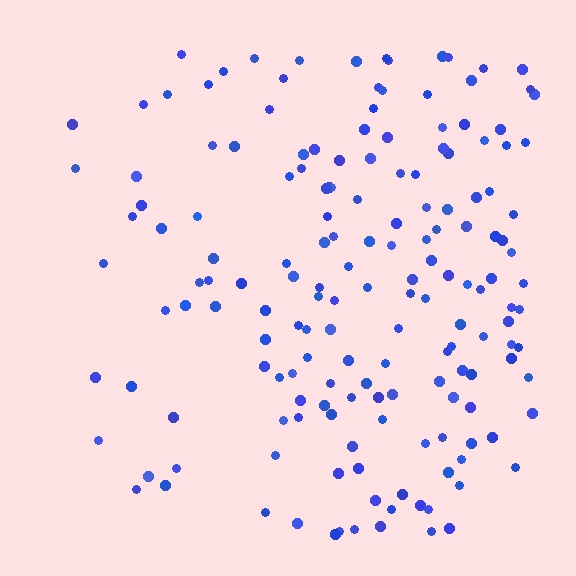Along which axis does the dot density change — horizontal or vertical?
Horizontal.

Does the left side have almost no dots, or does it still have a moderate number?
Still a moderate number, just noticeably fewer than the right.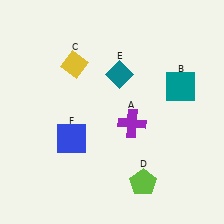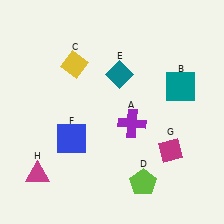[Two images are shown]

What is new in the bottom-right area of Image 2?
A magenta diamond (G) was added in the bottom-right area of Image 2.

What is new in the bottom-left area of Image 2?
A magenta triangle (H) was added in the bottom-left area of Image 2.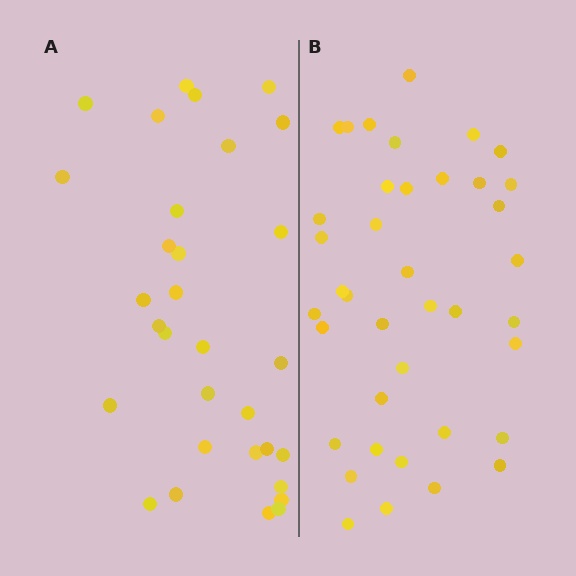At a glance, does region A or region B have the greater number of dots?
Region B (the right region) has more dots.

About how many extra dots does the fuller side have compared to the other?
Region B has roughly 8 or so more dots than region A.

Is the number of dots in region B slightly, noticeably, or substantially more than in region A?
Region B has noticeably more, but not dramatically so. The ratio is roughly 1.3 to 1.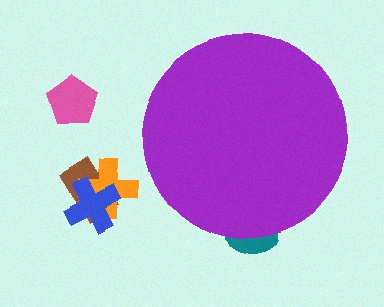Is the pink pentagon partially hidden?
No, the pink pentagon is fully visible.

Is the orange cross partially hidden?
No, the orange cross is fully visible.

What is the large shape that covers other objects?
A purple circle.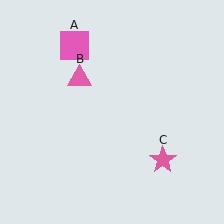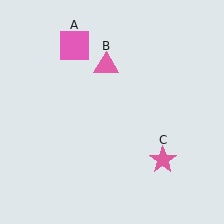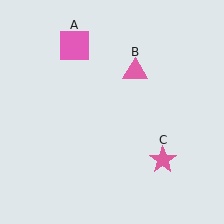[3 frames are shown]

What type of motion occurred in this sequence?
The pink triangle (object B) rotated clockwise around the center of the scene.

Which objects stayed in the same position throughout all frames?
Pink square (object A) and pink star (object C) remained stationary.